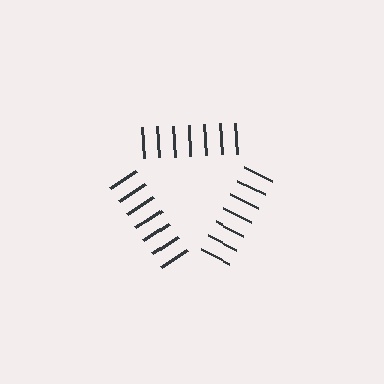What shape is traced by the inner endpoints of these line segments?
An illusory triangle — the line segments terminate on its edges but no continuous stroke is drawn.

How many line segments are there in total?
21 — 7 along each of the 3 edges.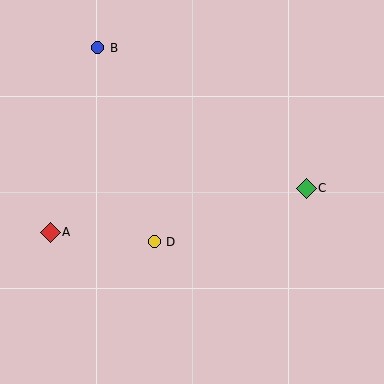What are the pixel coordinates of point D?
Point D is at (154, 242).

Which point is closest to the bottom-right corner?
Point C is closest to the bottom-right corner.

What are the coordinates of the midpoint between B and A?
The midpoint between B and A is at (74, 140).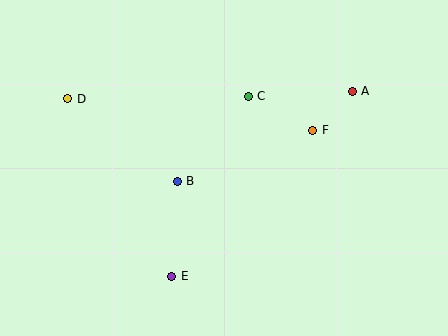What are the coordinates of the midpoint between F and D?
The midpoint between F and D is at (190, 115).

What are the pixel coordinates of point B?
Point B is at (177, 181).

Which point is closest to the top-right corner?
Point A is closest to the top-right corner.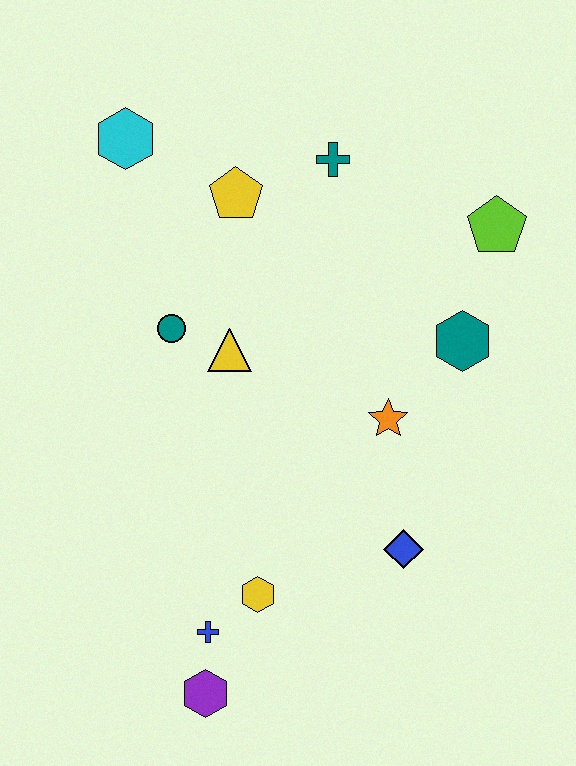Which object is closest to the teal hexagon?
The orange star is closest to the teal hexagon.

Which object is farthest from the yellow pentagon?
The purple hexagon is farthest from the yellow pentagon.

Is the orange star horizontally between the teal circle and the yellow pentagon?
No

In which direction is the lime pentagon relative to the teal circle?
The lime pentagon is to the right of the teal circle.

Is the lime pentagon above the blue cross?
Yes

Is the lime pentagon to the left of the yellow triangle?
No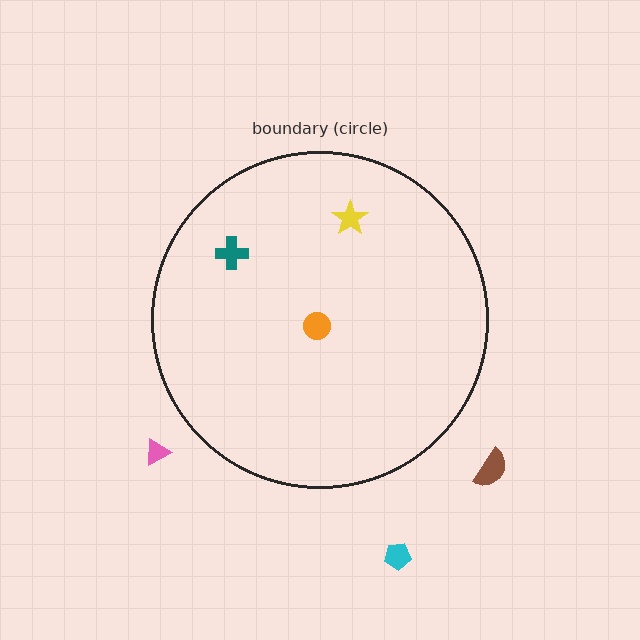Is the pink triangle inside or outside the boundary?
Outside.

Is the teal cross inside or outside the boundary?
Inside.